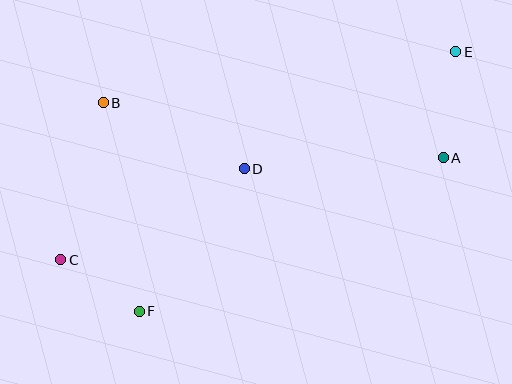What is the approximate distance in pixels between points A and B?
The distance between A and B is approximately 345 pixels.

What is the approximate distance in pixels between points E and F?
The distance between E and F is approximately 409 pixels.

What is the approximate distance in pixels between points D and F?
The distance between D and F is approximately 177 pixels.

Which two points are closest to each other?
Points C and F are closest to each other.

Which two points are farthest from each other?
Points C and E are farthest from each other.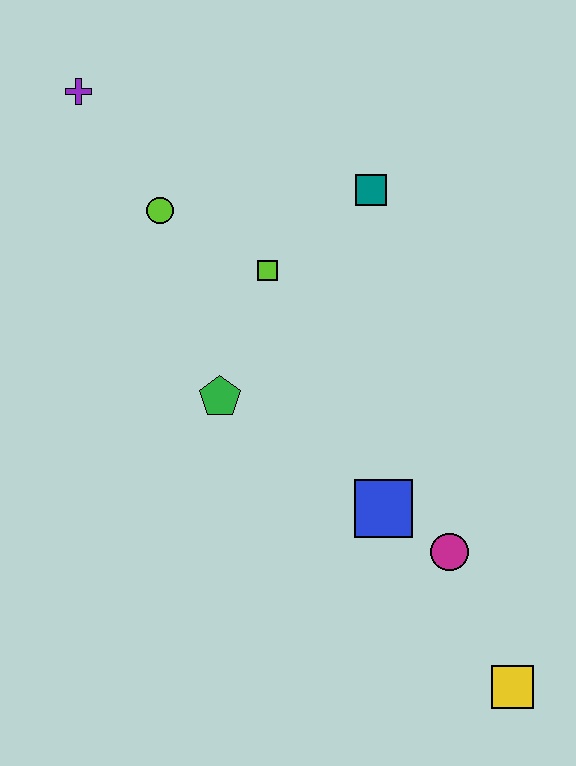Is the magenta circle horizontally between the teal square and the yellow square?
Yes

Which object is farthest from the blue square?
The purple cross is farthest from the blue square.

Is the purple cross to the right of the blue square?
No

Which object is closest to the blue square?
The magenta circle is closest to the blue square.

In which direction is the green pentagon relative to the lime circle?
The green pentagon is below the lime circle.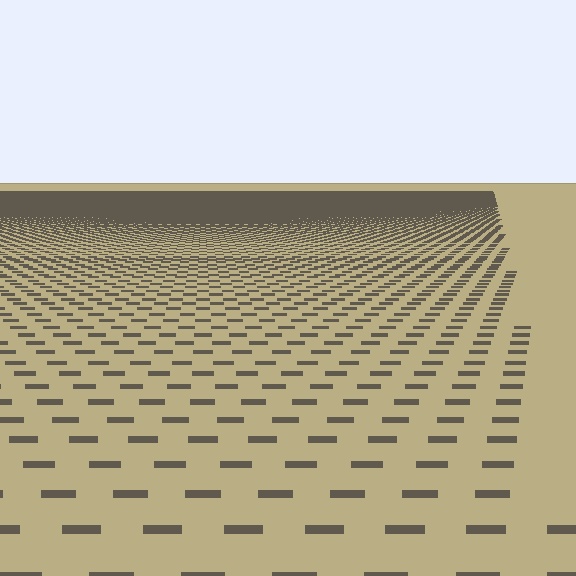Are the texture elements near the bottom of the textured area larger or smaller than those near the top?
Larger. Near the bottom, elements are closer to the viewer and appear at a bigger on-screen size.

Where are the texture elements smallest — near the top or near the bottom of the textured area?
Near the top.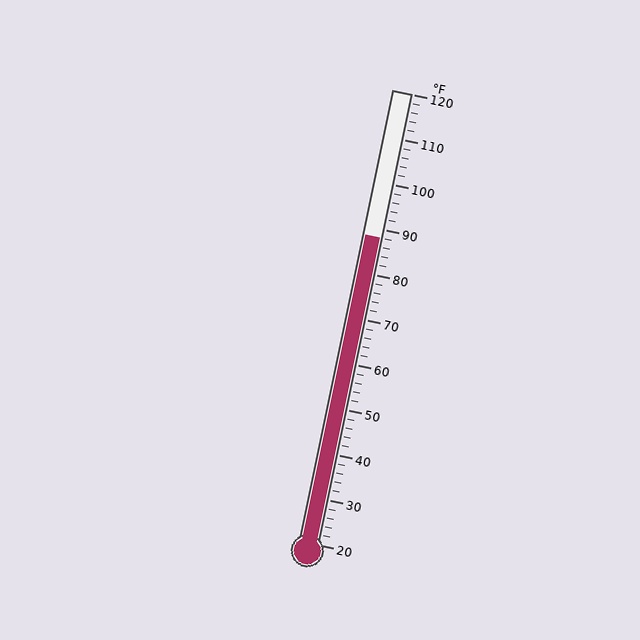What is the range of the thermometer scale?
The thermometer scale ranges from 20°F to 120°F.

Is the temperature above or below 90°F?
The temperature is below 90°F.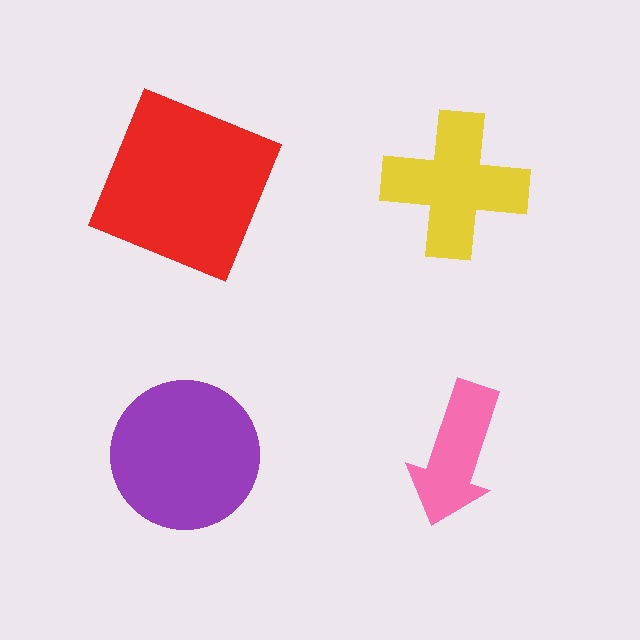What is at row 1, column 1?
A red square.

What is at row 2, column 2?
A pink arrow.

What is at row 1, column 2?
A yellow cross.